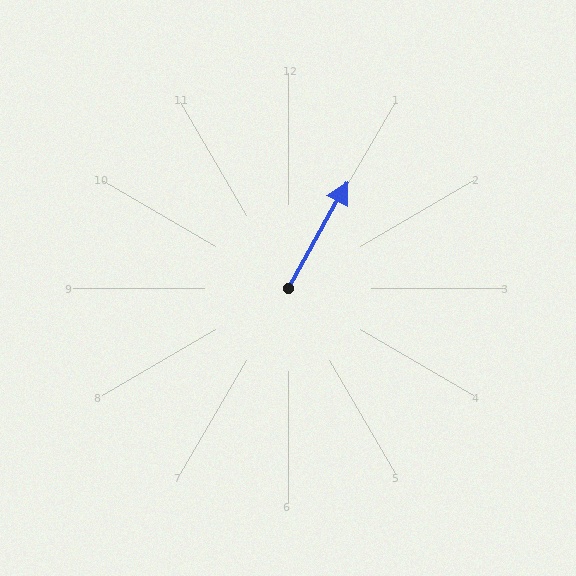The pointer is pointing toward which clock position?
Roughly 1 o'clock.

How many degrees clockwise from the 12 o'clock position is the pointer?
Approximately 29 degrees.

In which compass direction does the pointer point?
Northeast.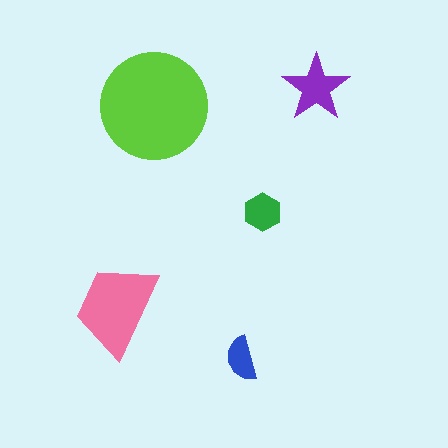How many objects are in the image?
There are 5 objects in the image.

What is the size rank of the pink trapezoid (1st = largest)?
2nd.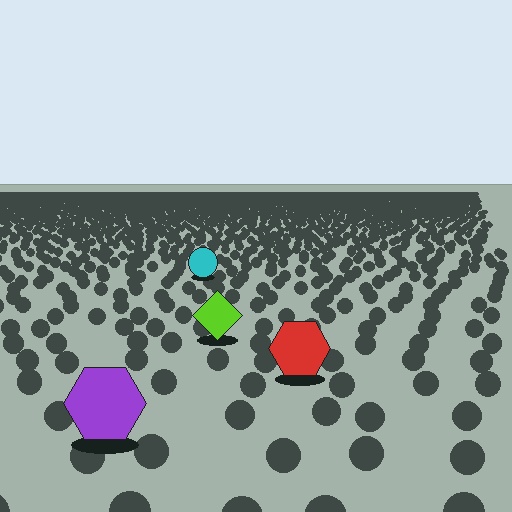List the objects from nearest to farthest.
From nearest to farthest: the purple hexagon, the red hexagon, the lime diamond, the cyan circle.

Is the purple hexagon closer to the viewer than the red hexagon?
Yes. The purple hexagon is closer — you can tell from the texture gradient: the ground texture is coarser near it.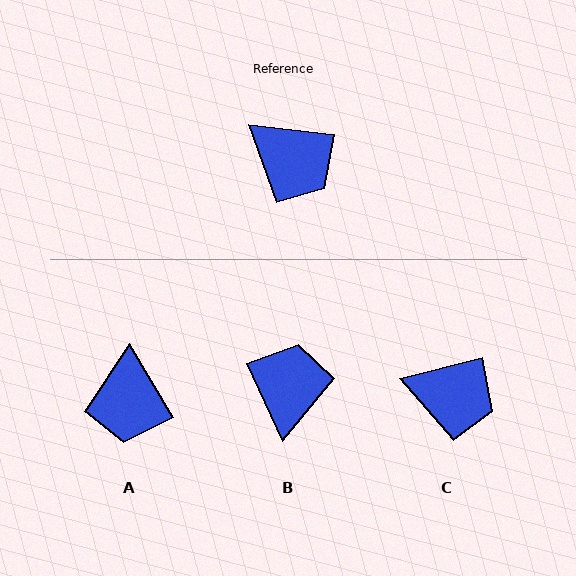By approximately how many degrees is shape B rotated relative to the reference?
Approximately 121 degrees counter-clockwise.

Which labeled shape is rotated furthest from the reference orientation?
B, about 121 degrees away.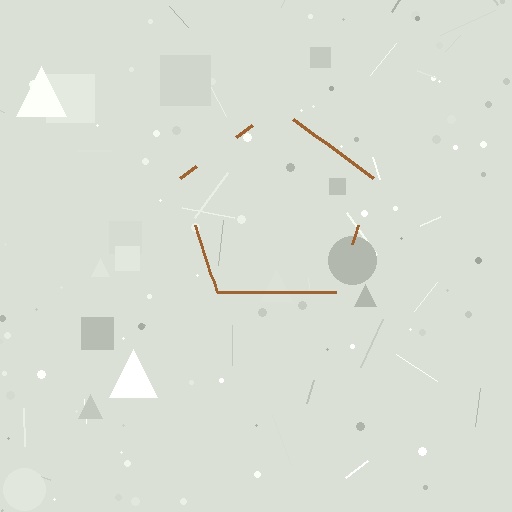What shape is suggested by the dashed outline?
The dashed outline suggests a pentagon.